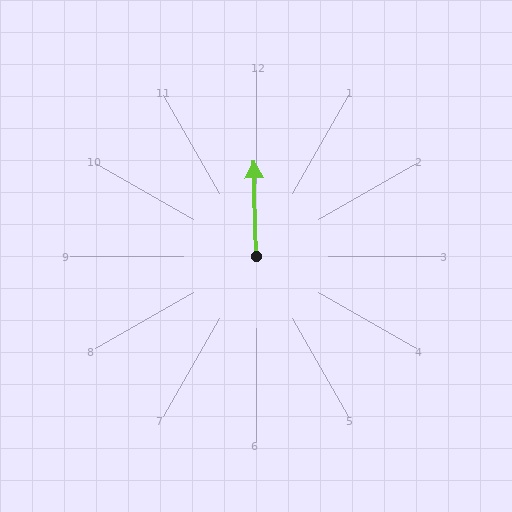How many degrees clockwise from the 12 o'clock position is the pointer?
Approximately 359 degrees.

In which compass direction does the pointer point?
North.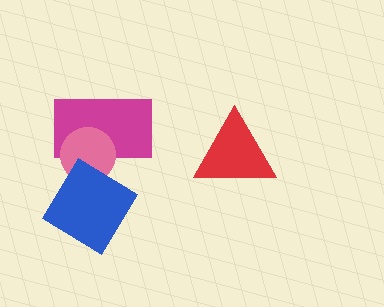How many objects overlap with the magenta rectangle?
2 objects overlap with the magenta rectangle.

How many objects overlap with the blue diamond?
2 objects overlap with the blue diamond.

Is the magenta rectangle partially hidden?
Yes, it is partially covered by another shape.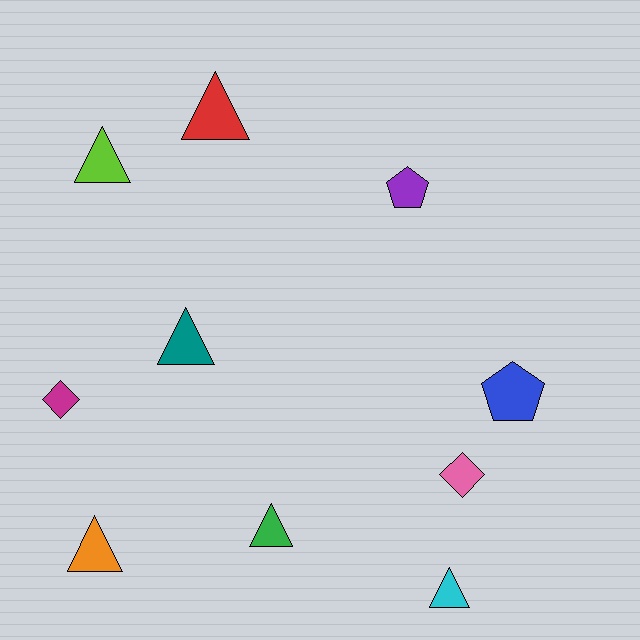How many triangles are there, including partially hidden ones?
There are 6 triangles.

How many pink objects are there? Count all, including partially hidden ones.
There is 1 pink object.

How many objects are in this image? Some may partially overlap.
There are 10 objects.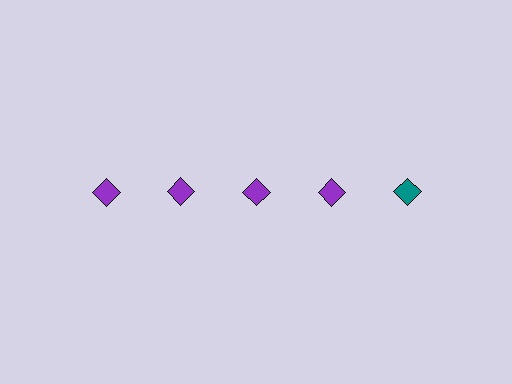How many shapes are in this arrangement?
There are 5 shapes arranged in a grid pattern.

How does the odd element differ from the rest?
It has a different color: teal instead of purple.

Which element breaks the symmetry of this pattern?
The teal diamond in the top row, rightmost column breaks the symmetry. All other shapes are purple diamonds.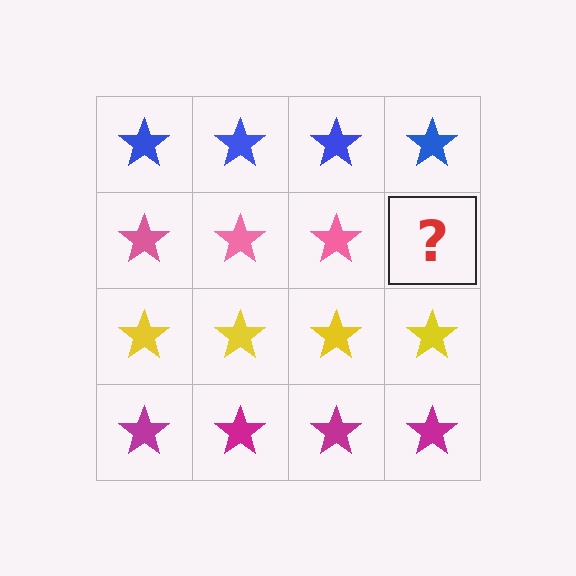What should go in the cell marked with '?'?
The missing cell should contain a pink star.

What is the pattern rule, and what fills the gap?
The rule is that each row has a consistent color. The gap should be filled with a pink star.